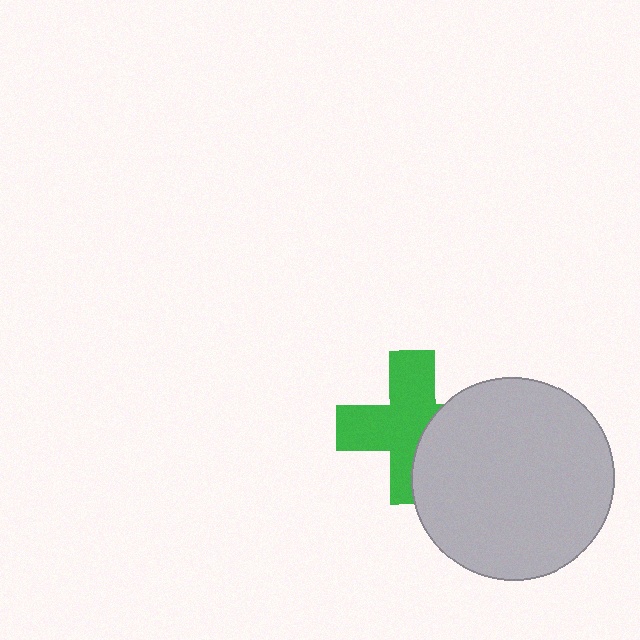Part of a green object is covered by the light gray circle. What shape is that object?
It is a cross.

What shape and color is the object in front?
The object in front is a light gray circle.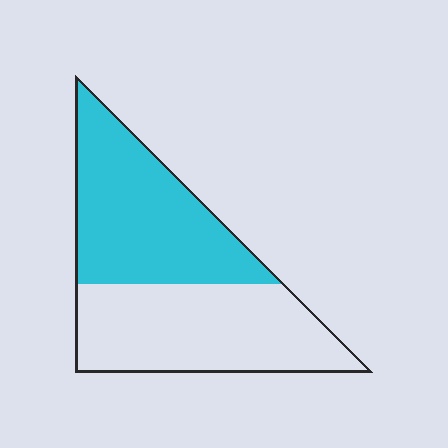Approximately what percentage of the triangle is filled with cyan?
Approximately 50%.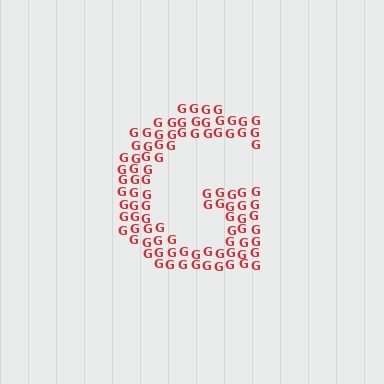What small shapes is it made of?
It is made of small letter G's.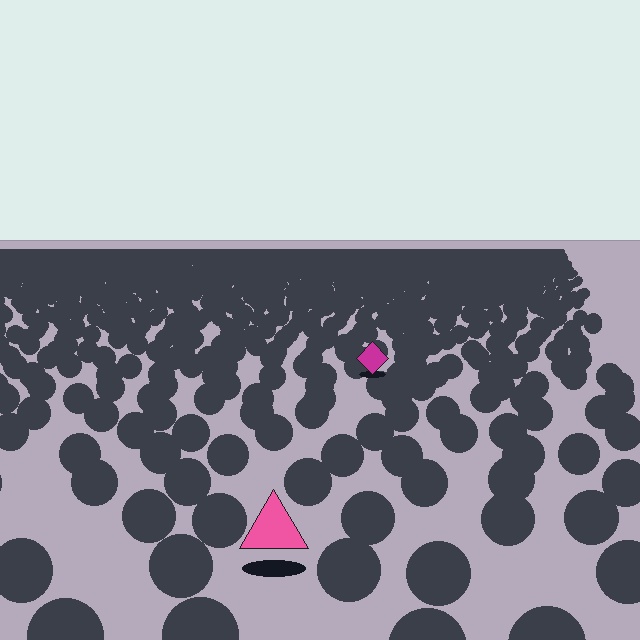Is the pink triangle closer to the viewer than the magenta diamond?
Yes. The pink triangle is closer — you can tell from the texture gradient: the ground texture is coarser near it.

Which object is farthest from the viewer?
The magenta diamond is farthest from the viewer. It appears smaller and the ground texture around it is denser.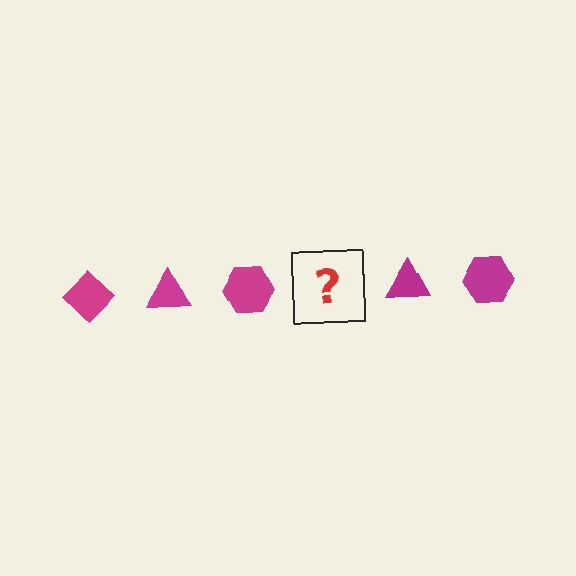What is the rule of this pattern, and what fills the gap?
The rule is that the pattern cycles through diamond, triangle, hexagon shapes in magenta. The gap should be filled with a magenta diamond.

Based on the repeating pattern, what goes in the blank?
The blank should be a magenta diamond.